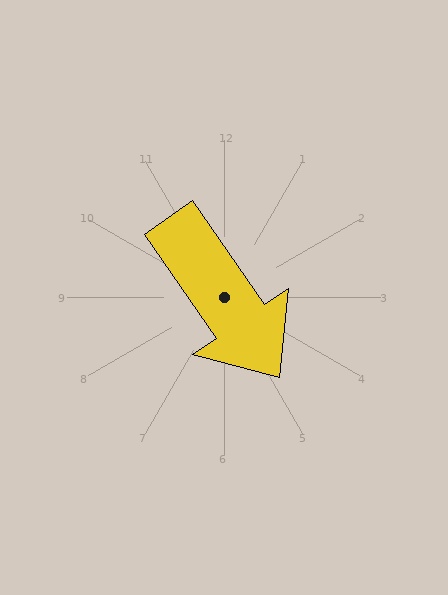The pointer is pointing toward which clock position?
Roughly 5 o'clock.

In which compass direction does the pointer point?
Southeast.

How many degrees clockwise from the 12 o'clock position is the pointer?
Approximately 145 degrees.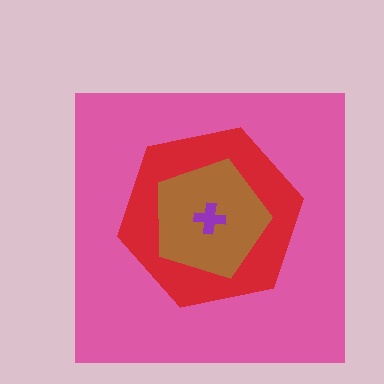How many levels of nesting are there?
4.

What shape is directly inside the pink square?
The red hexagon.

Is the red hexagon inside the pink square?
Yes.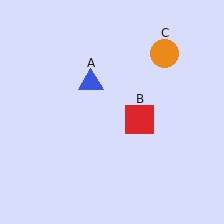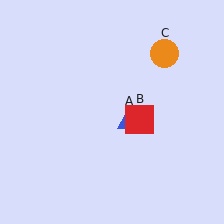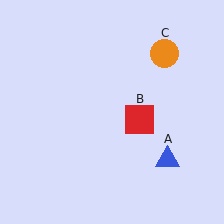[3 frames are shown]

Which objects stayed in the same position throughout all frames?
Red square (object B) and orange circle (object C) remained stationary.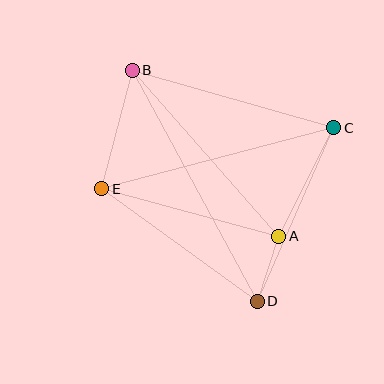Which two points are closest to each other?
Points A and D are closest to each other.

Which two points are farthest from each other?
Points B and D are farthest from each other.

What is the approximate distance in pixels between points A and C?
The distance between A and C is approximately 121 pixels.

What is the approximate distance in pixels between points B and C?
The distance between B and C is approximately 210 pixels.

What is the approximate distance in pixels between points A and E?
The distance between A and E is approximately 183 pixels.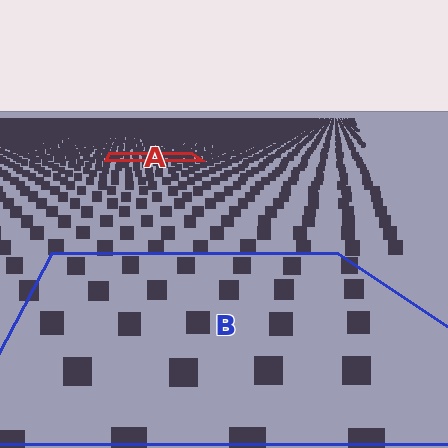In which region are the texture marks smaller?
The texture marks are smaller in region A, because it is farther away.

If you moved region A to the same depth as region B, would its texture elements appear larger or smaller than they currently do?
They would appear larger. At a closer depth, the same texture elements are projected at a bigger on-screen size.